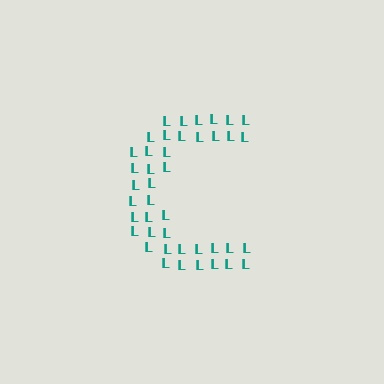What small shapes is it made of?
It is made of small letter L's.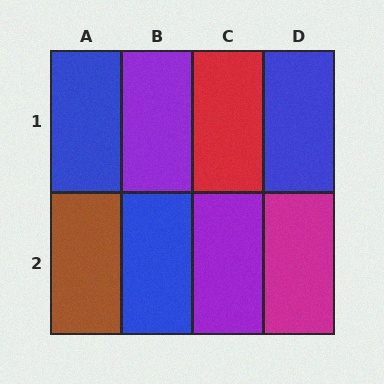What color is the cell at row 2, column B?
Blue.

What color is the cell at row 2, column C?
Purple.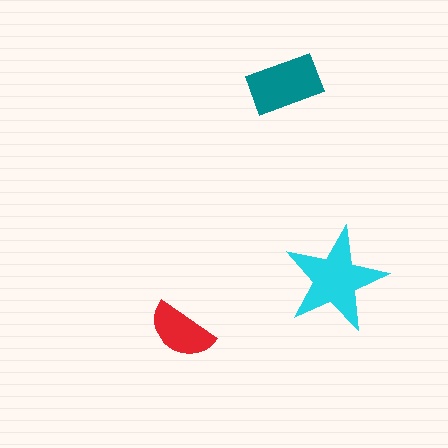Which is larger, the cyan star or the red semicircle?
The cyan star.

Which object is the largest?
The cyan star.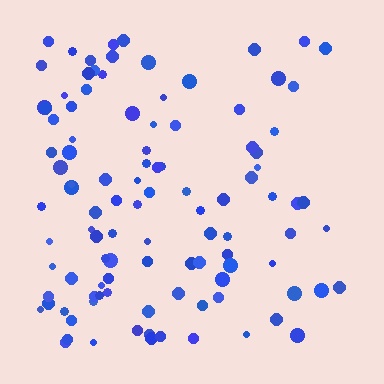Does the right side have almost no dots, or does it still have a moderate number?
Still a moderate number, just noticeably fewer than the left.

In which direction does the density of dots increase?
From right to left, with the left side densest.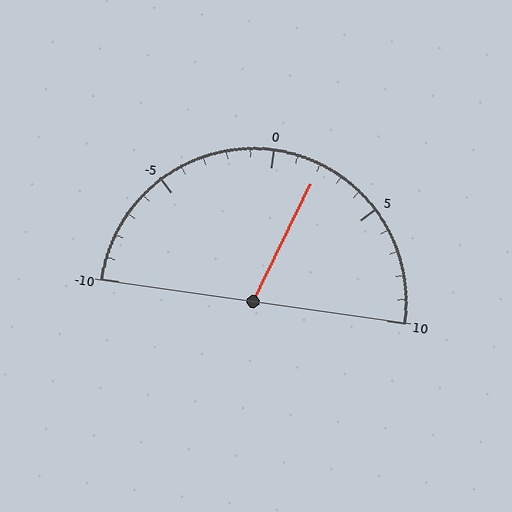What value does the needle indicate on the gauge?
The needle indicates approximately 2.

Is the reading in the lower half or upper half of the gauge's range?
The reading is in the upper half of the range (-10 to 10).